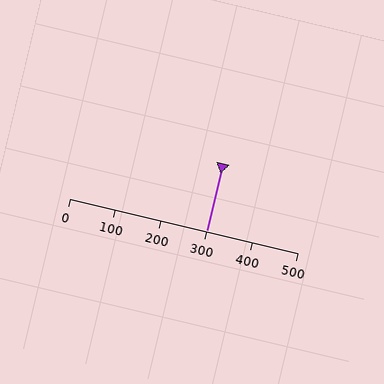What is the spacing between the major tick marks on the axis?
The major ticks are spaced 100 apart.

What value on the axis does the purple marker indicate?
The marker indicates approximately 300.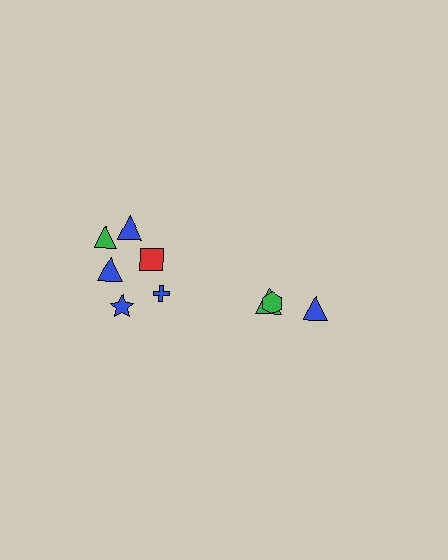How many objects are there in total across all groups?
There are 9 objects.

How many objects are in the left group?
There are 6 objects.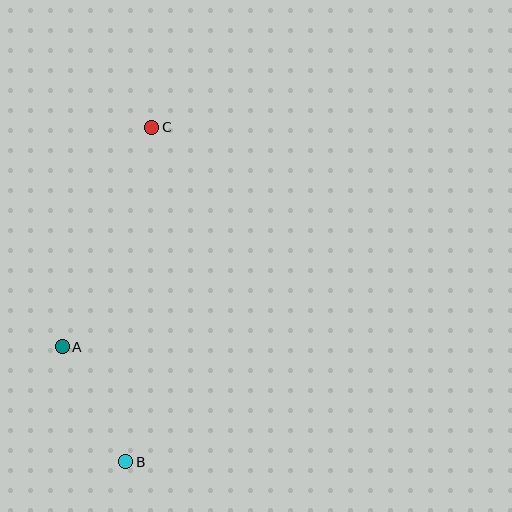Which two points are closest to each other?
Points A and B are closest to each other.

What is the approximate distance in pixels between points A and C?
The distance between A and C is approximately 237 pixels.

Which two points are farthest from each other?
Points B and C are farthest from each other.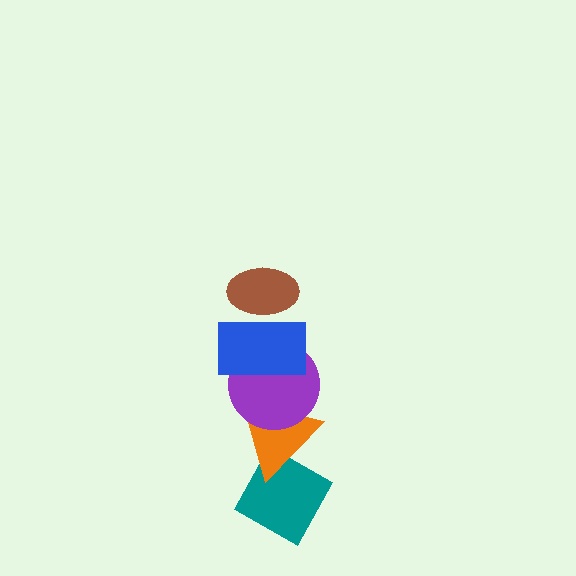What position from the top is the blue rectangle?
The blue rectangle is 2nd from the top.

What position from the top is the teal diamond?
The teal diamond is 5th from the top.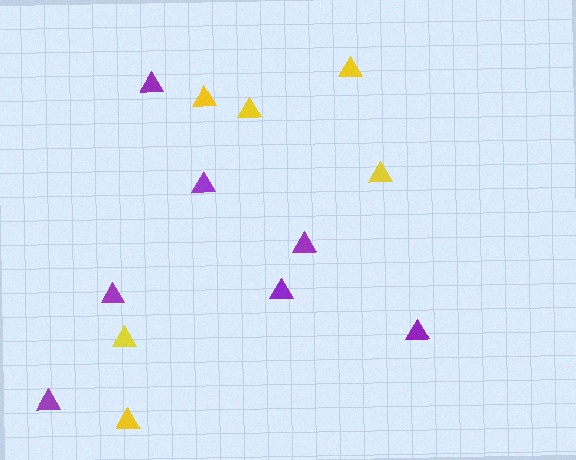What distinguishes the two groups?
There are 2 groups: one group of yellow triangles (6) and one group of purple triangles (7).